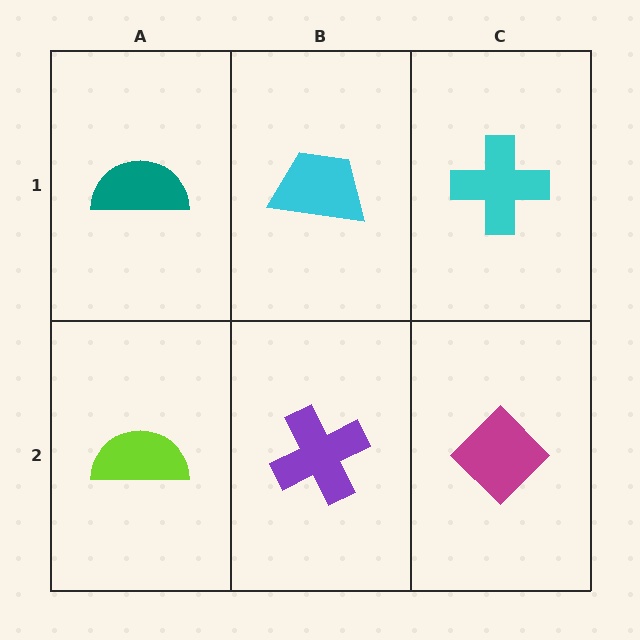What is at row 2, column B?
A purple cross.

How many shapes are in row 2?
3 shapes.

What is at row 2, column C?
A magenta diamond.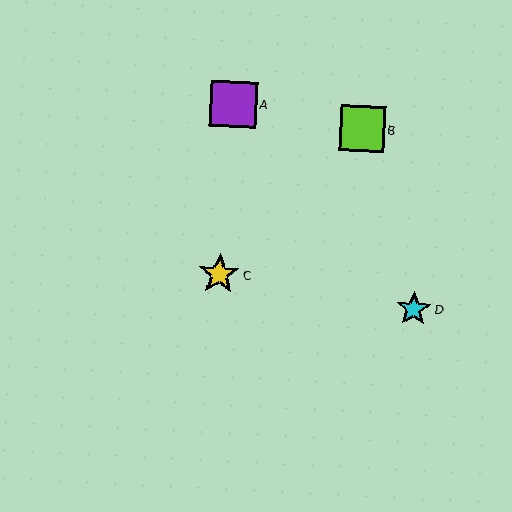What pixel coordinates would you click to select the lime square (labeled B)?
Click at (362, 129) to select the lime square B.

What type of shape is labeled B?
Shape B is a lime square.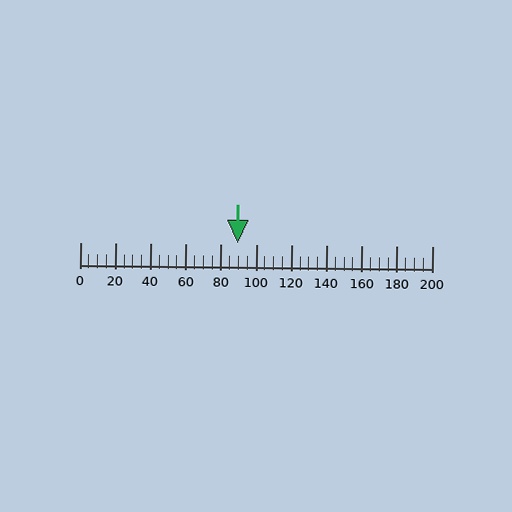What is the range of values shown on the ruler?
The ruler shows values from 0 to 200.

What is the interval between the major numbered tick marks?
The major tick marks are spaced 20 units apart.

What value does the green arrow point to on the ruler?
The green arrow points to approximately 89.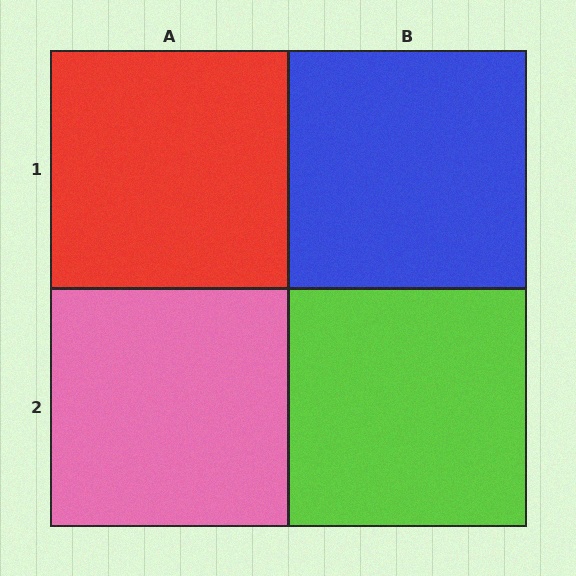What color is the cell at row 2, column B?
Lime.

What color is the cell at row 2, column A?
Pink.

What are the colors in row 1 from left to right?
Red, blue.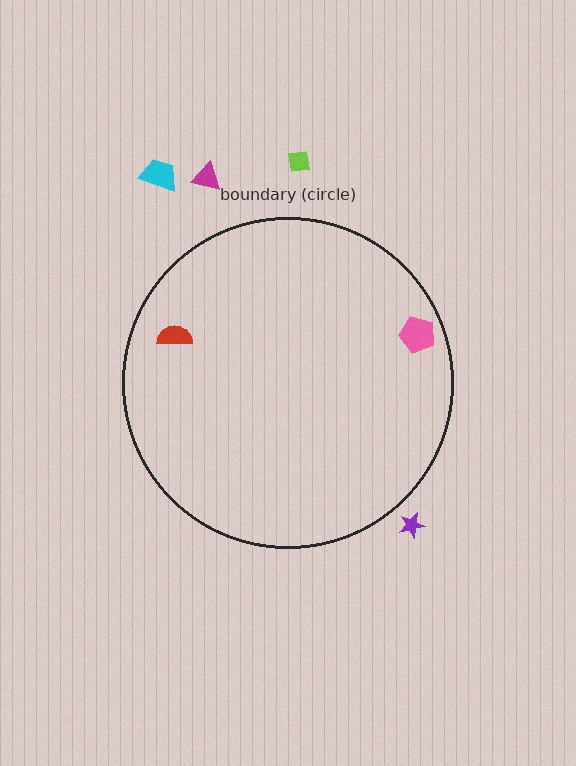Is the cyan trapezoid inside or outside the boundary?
Outside.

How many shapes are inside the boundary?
2 inside, 4 outside.